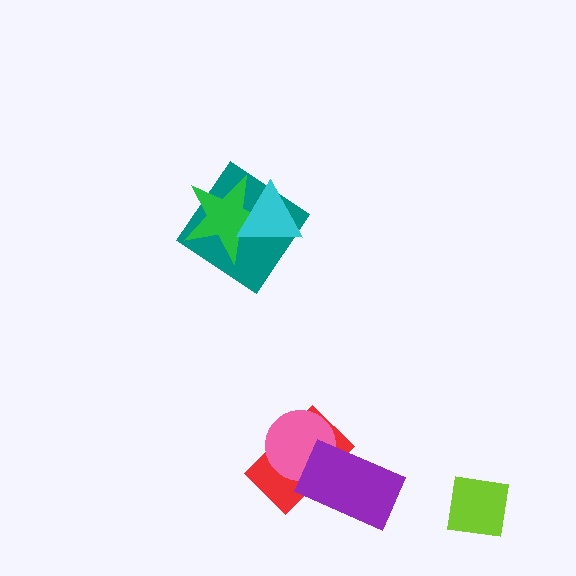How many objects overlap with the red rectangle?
2 objects overlap with the red rectangle.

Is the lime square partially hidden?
No, no other shape covers it.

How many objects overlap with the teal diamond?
2 objects overlap with the teal diamond.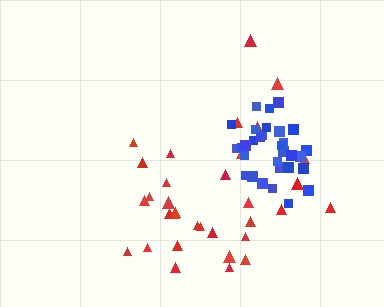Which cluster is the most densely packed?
Blue.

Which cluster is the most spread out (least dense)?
Red.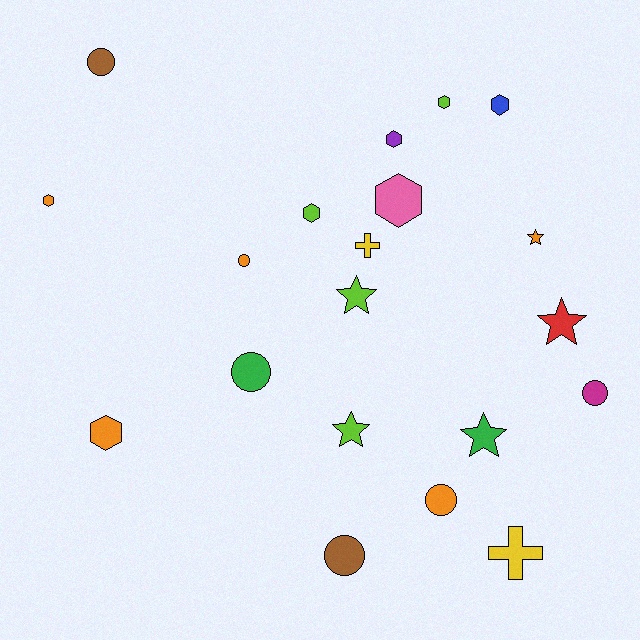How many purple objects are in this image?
There is 1 purple object.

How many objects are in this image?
There are 20 objects.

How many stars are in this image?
There are 5 stars.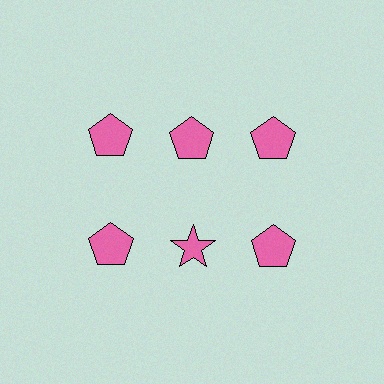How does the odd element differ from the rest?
It has a different shape: star instead of pentagon.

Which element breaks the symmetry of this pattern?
The pink star in the second row, second from left column breaks the symmetry. All other shapes are pink pentagons.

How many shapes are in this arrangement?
There are 6 shapes arranged in a grid pattern.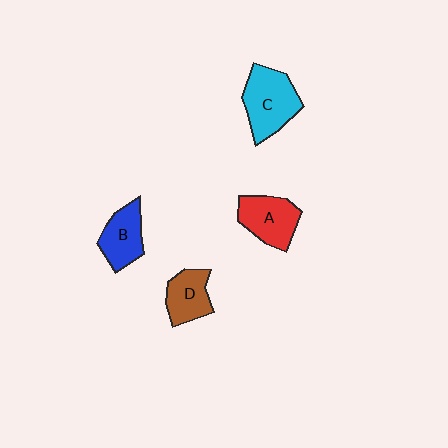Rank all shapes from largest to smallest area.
From largest to smallest: C (cyan), A (red), B (blue), D (brown).